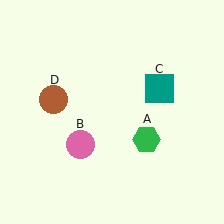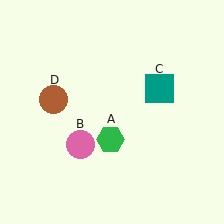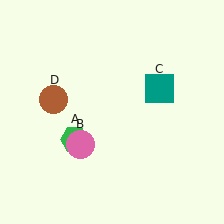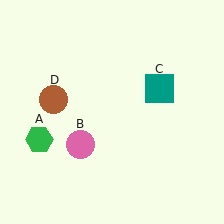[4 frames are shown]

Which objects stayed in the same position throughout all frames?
Pink circle (object B) and teal square (object C) and brown circle (object D) remained stationary.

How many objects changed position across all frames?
1 object changed position: green hexagon (object A).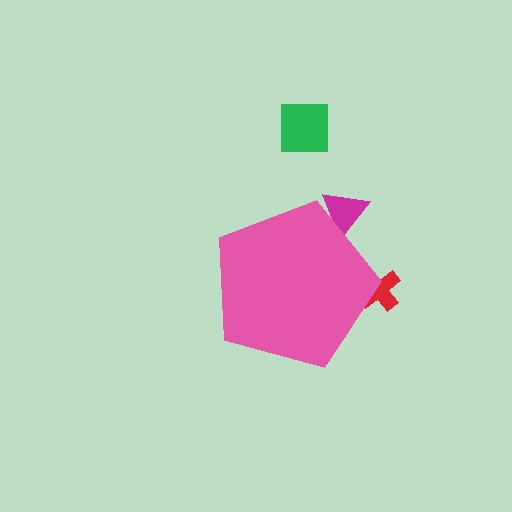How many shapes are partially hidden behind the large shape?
2 shapes are partially hidden.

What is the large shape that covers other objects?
A pink pentagon.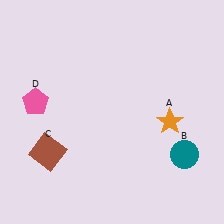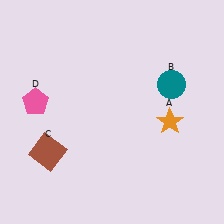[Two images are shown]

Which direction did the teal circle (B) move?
The teal circle (B) moved up.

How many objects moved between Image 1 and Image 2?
1 object moved between the two images.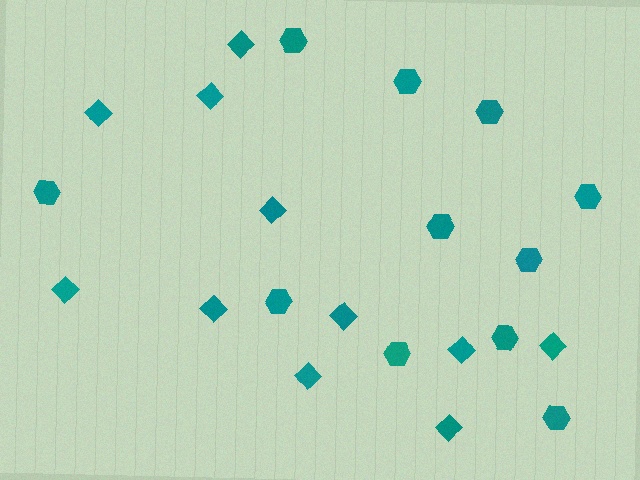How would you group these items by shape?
There are 2 groups: one group of hexagons (11) and one group of diamonds (11).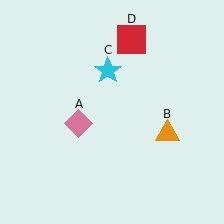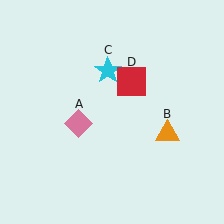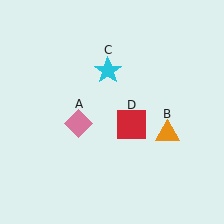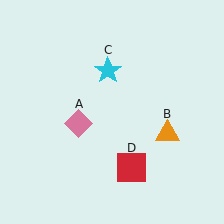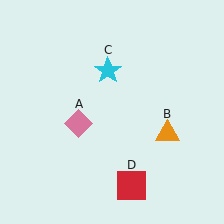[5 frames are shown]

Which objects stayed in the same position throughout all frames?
Pink diamond (object A) and orange triangle (object B) and cyan star (object C) remained stationary.